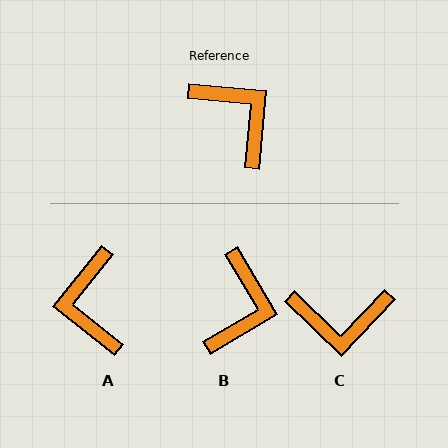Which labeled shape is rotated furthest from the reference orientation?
A, about 147 degrees away.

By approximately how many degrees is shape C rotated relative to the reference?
Approximately 129 degrees clockwise.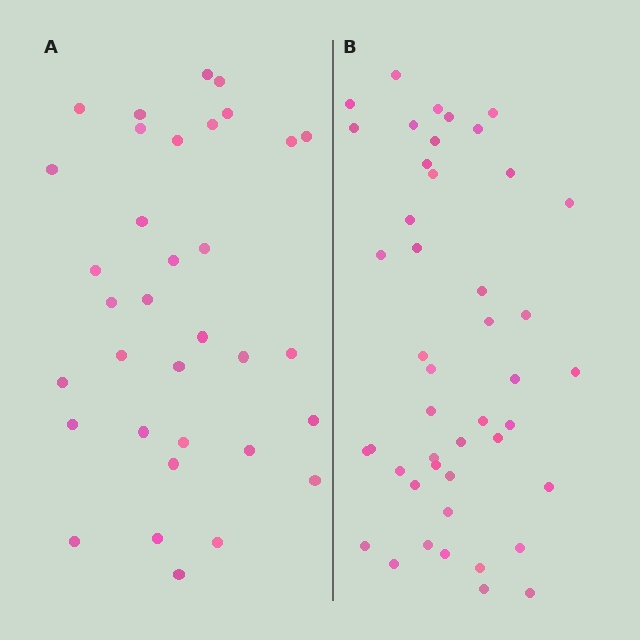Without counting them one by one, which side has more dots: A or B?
Region B (the right region) has more dots.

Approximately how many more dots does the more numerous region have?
Region B has roughly 12 or so more dots than region A.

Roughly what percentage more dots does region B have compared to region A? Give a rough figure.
About 30% more.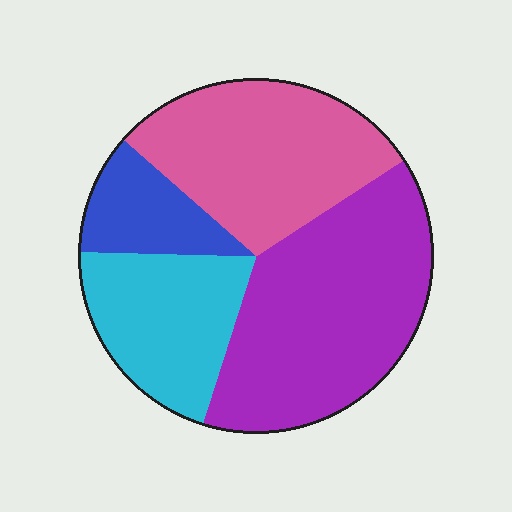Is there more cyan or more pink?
Pink.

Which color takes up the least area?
Blue, at roughly 10%.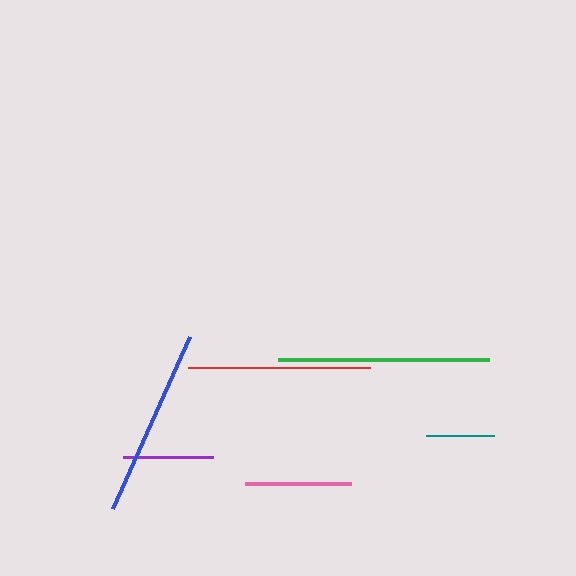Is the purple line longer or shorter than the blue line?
The blue line is longer than the purple line.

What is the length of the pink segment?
The pink segment is approximately 106 pixels long.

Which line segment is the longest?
The green line is the longest at approximately 211 pixels.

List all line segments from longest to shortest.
From longest to shortest: green, blue, red, pink, purple, teal.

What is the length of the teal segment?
The teal segment is approximately 68 pixels long.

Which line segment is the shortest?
The teal line is the shortest at approximately 68 pixels.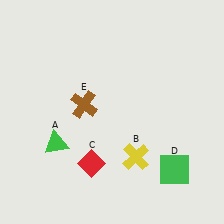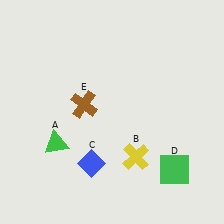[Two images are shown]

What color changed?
The diamond (C) changed from red in Image 1 to blue in Image 2.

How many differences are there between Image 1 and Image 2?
There is 1 difference between the two images.